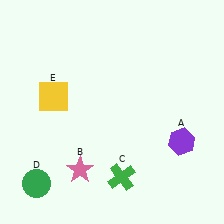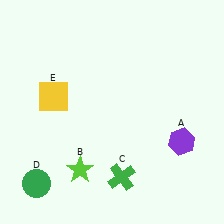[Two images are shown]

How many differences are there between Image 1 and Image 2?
There is 1 difference between the two images.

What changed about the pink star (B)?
In Image 1, B is pink. In Image 2, it changed to lime.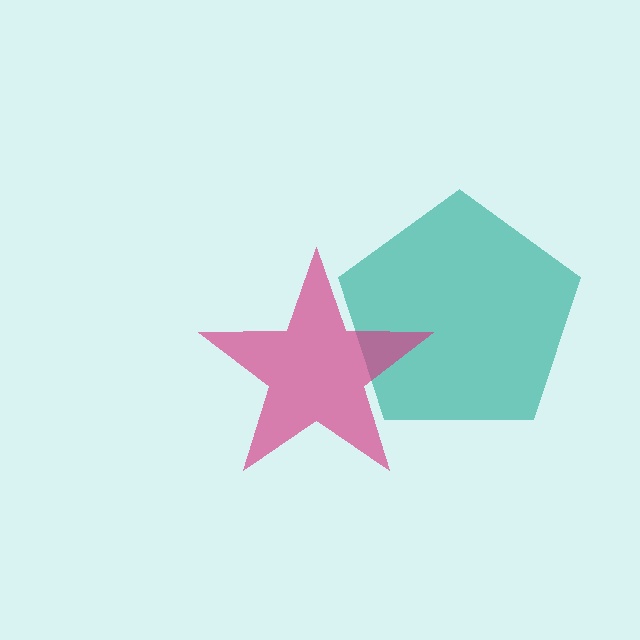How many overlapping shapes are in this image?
There are 2 overlapping shapes in the image.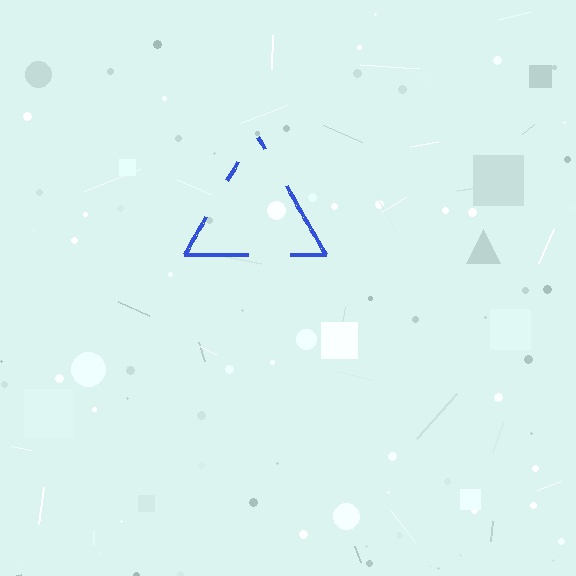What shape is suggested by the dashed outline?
The dashed outline suggests a triangle.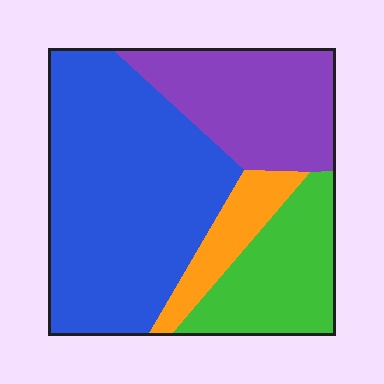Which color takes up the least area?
Orange, at roughly 10%.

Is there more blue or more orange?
Blue.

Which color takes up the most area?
Blue, at roughly 50%.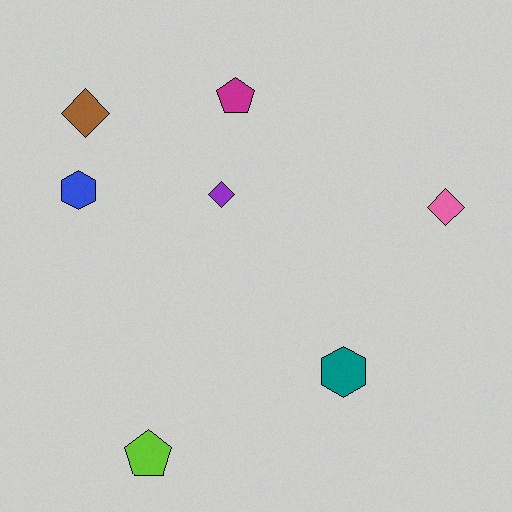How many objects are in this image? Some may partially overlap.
There are 7 objects.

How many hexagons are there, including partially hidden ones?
There are 2 hexagons.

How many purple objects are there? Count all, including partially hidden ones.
There is 1 purple object.